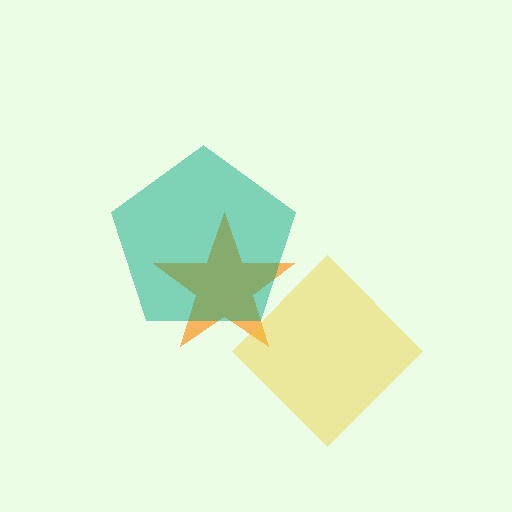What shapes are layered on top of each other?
The layered shapes are: an orange star, a yellow diamond, a teal pentagon.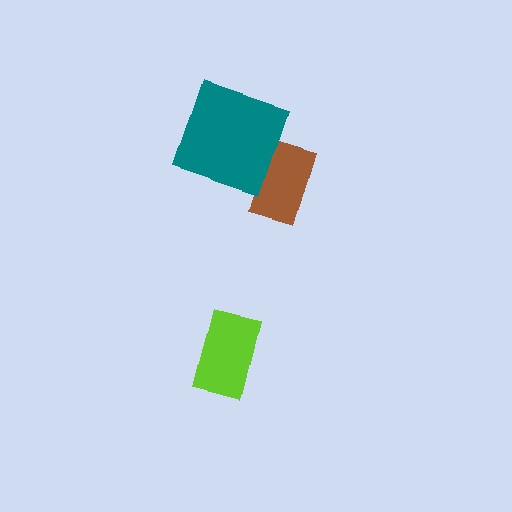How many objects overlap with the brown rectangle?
1 object overlaps with the brown rectangle.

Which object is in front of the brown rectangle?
The teal square is in front of the brown rectangle.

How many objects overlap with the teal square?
1 object overlaps with the teal square.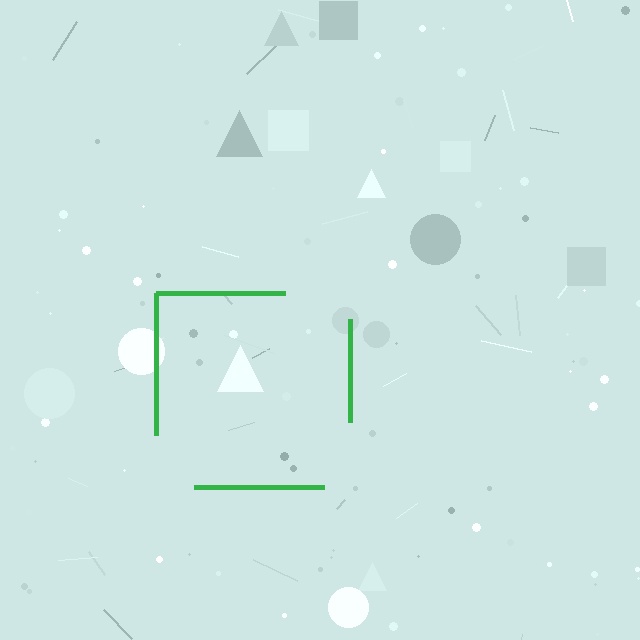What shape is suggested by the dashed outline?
The dashed outline suggests a square.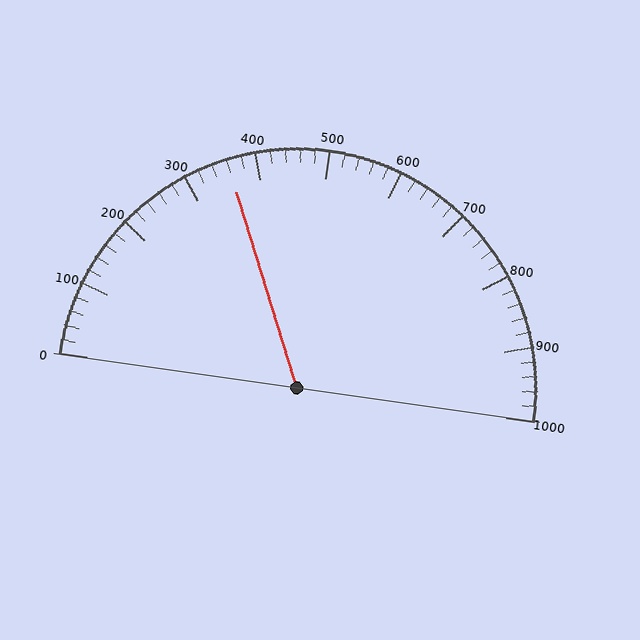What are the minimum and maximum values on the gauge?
The gauge ranges from 0 to 1000.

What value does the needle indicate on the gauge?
The needle indicates approximately 360.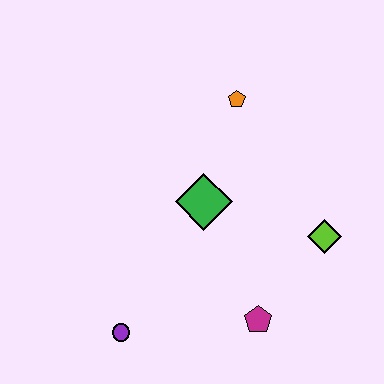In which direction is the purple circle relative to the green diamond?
The purple circle is below the green diamond.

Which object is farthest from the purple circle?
The orange pentagon is farthest from the purple circle.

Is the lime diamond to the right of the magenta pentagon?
Yes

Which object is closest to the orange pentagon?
The green diamond is closest to the orange pentagon.